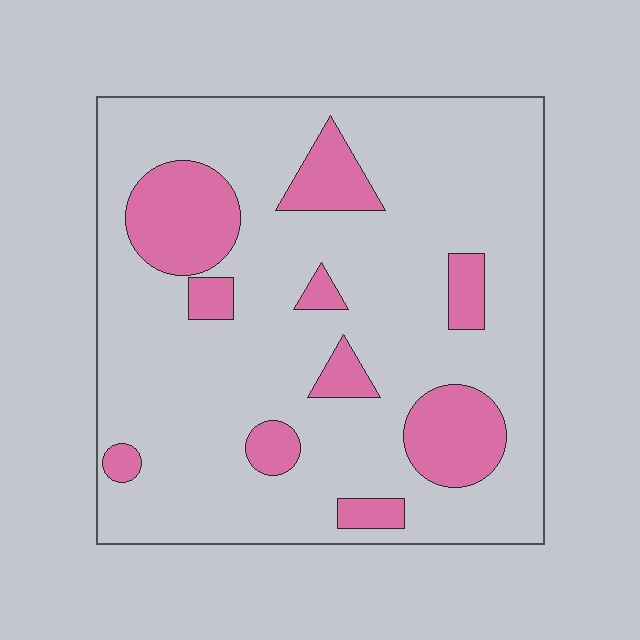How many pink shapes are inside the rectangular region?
10.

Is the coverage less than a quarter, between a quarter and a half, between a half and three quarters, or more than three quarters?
Less than a quarter.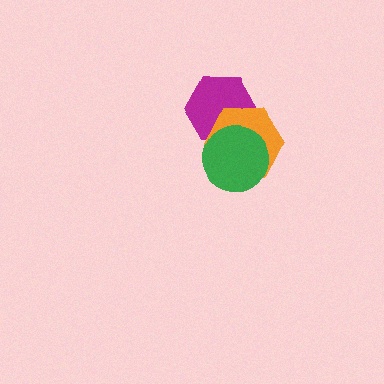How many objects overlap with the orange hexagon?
2 objects overlap with the orange hexagon.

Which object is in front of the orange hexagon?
The green circle is in front of the orange hexagon.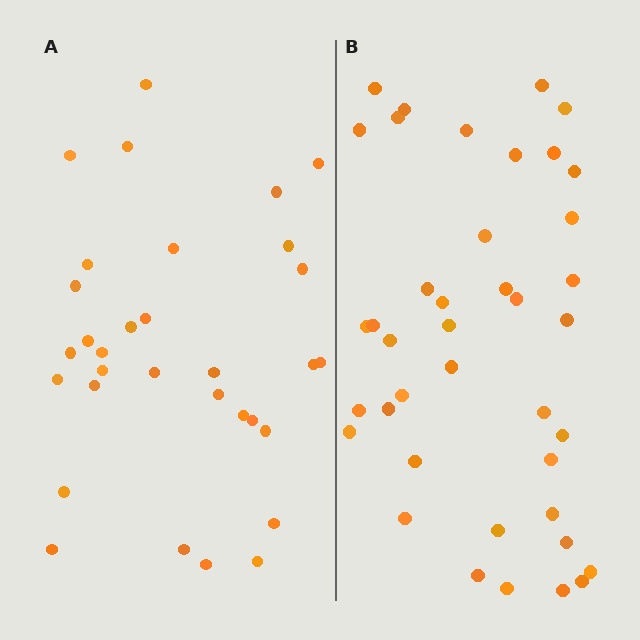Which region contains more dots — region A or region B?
Region B (the right region) has more dots.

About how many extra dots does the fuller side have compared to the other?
Region B has roughly 8 or so more dots than region A.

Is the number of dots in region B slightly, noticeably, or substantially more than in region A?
Region B has noticeably more, but not dramatically so. The ratio is roughly 1.2 to 1.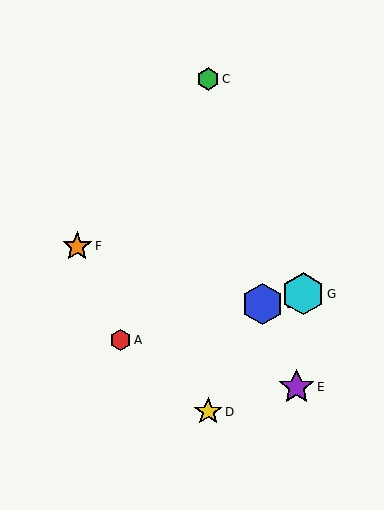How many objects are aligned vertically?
2 objects (C, D) are aligned vertically.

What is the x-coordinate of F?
Object F is at x≈77.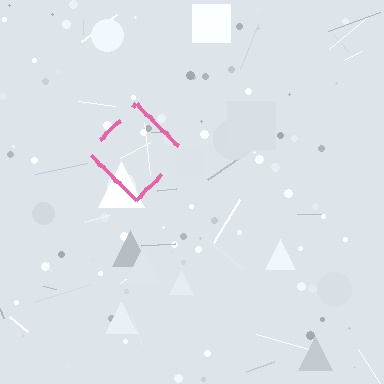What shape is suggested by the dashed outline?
The dashed outline suggests a diamond.